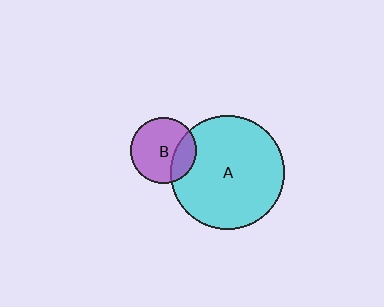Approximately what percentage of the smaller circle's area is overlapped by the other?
Approximately 25%.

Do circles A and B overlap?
Yes.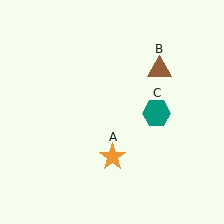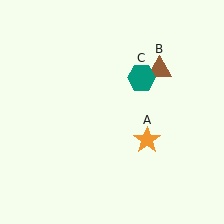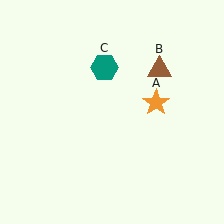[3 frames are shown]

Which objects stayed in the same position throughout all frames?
Brown triangle (object B) remained stationary.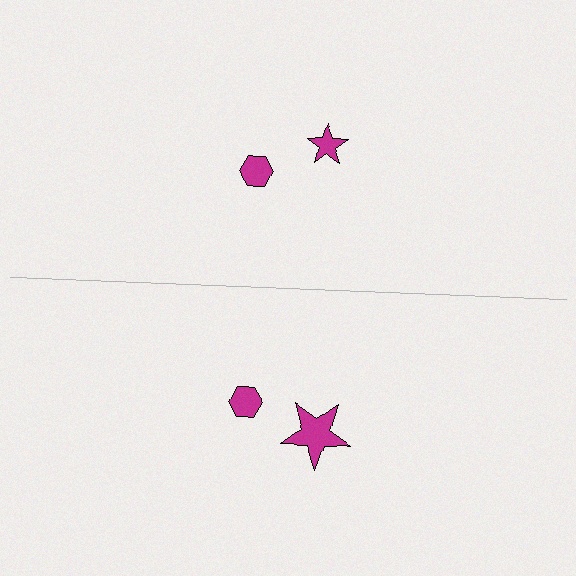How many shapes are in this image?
There are 4 shapes in this image.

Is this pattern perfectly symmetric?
No, the pattern is not perfectly symmetric. The magenta star on the bottom side has a different size than its mirror counterpart.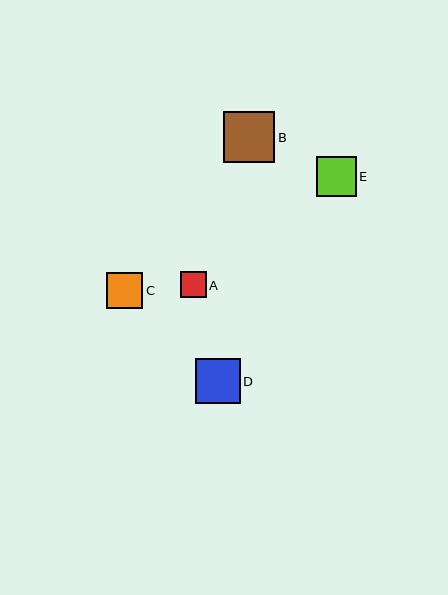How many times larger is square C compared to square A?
Square C is approximately 1.4 times the size of square A.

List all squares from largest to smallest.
From largest to smallest: B, D, E, C, A.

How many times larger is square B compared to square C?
Square B is approximately 1.4 times the size of square C.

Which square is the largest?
Square B is the largest with a size of approximately 51 pixels.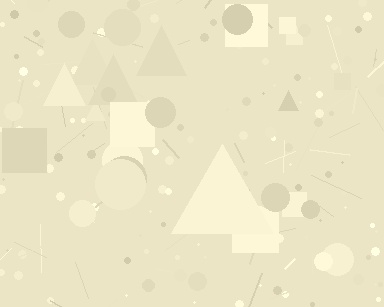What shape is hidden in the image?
A triangle is hidden in the image.